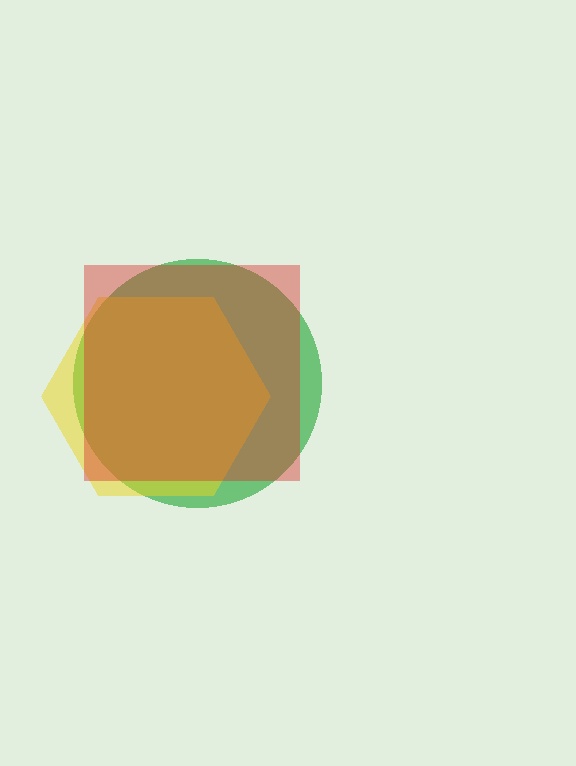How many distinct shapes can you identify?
There are 3 distinct shapes: a green circle, a yellow hexagon, a red square.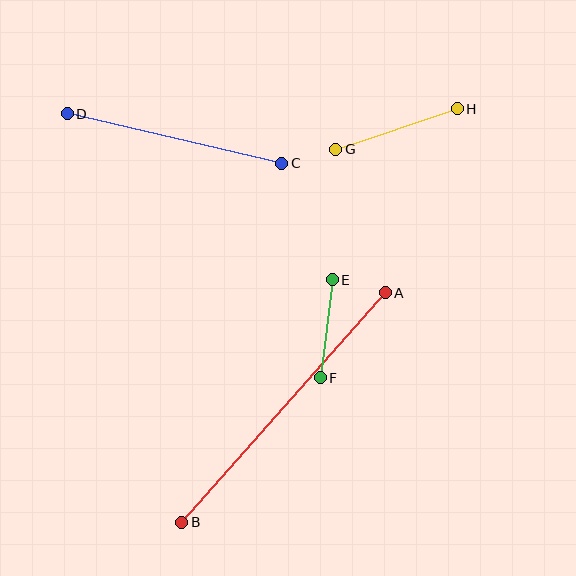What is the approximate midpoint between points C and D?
The midpoint is at approximately (174, 139) pixels.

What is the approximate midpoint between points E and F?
The midpoint is at approximately (326, 329) pixels.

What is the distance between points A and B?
The distance is approximately 307 pixels.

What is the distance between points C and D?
The distance is approximately 220 pixels.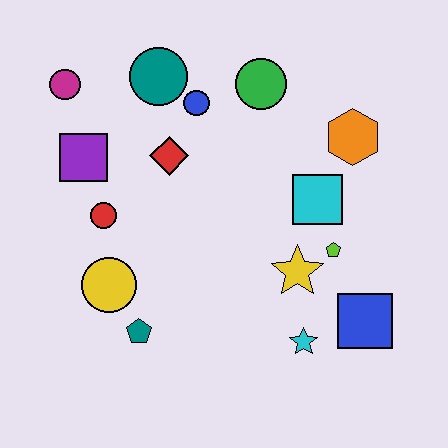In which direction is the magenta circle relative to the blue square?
The magenta circle is to the left of the blue square.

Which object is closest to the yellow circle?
The teal pentagon is closest to the yellow circle.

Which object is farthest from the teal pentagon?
The orange hexagon is farthest from the teal pentagon.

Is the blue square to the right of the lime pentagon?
Yes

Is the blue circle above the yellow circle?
Yes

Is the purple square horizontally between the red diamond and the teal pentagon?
No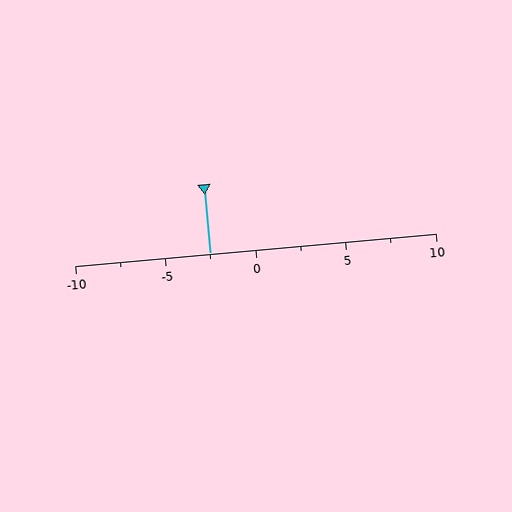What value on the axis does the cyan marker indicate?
The marker indicates approximately -2.5.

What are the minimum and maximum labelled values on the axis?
The axis runs from -10 to 10.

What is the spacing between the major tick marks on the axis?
The major ticks are spaced 5 apart.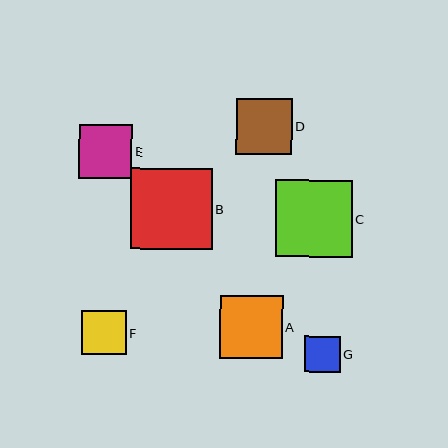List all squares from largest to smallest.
From largest to smallest: B, C, A, D, E, F, G.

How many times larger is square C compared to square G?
Square C is approximately 2.2 times the size of square G.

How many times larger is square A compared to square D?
Square A is approximately 1.1 times the size of square D.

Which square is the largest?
Square B is the largest with a size of approximately 82 pixels.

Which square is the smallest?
Square G is the smallest with a size of approximately 36 pixels.